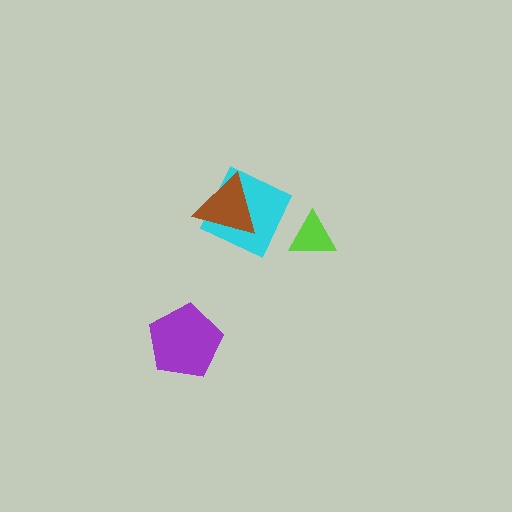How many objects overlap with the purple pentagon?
0 objects overlap with the purple pentagon.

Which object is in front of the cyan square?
The brown triangle is in front of the cyan square.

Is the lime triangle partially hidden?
No, no other shape covers it.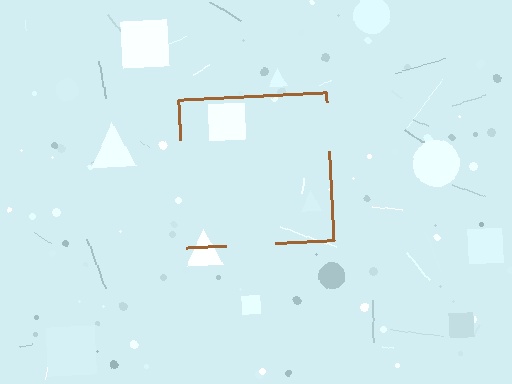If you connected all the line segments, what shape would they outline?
They would outline a square.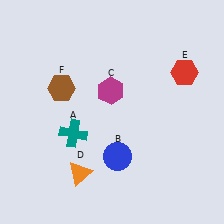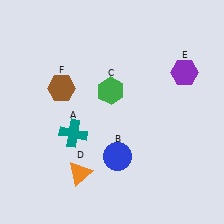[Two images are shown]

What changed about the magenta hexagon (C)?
In Image 1, C is magenta. In Image 2, it changed to green.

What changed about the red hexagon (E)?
In Image 1, E is red. In Image 2, it changed to purple.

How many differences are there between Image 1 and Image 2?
There are 2 differences between the two images.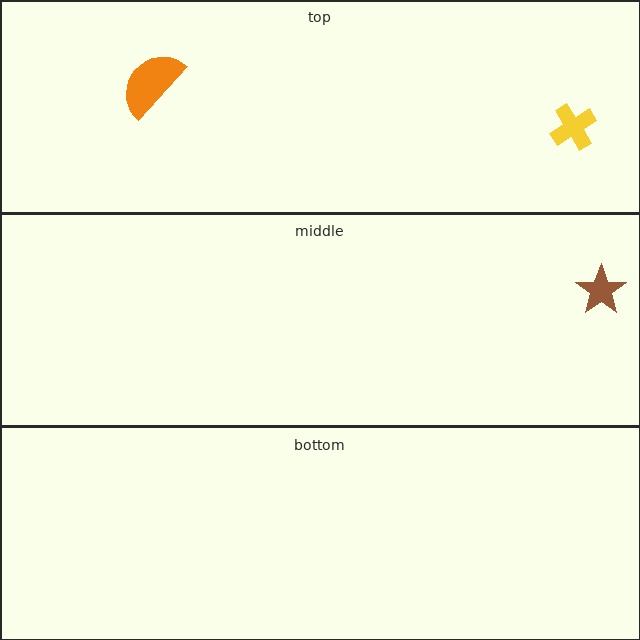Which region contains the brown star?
The middle region.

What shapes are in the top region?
The yellow cross, the orange semicircle.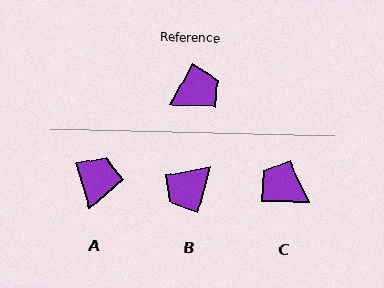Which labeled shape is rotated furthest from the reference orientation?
B, about 167 degrees away.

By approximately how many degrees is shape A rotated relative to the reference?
Approximately 44 degrees counter-clockwise.